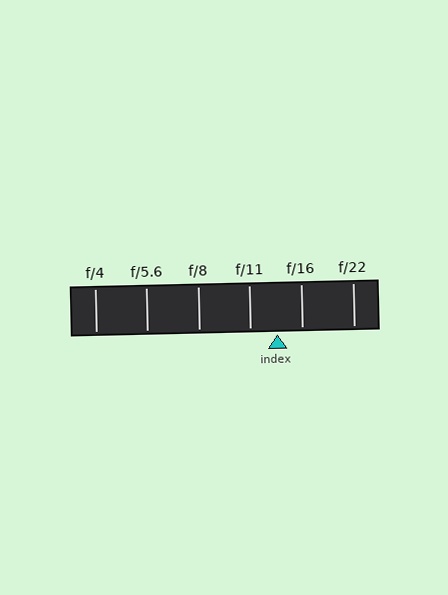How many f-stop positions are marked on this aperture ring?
There are 6 f-stop positions marked.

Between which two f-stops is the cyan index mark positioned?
The index mark is between f/11 and f/16.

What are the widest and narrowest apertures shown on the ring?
The widest aperture shown is f/4 and the narrowest is f/22.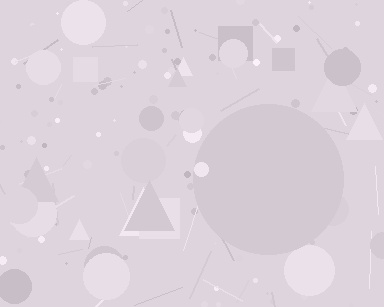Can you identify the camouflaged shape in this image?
The camouflaged shape is a circle.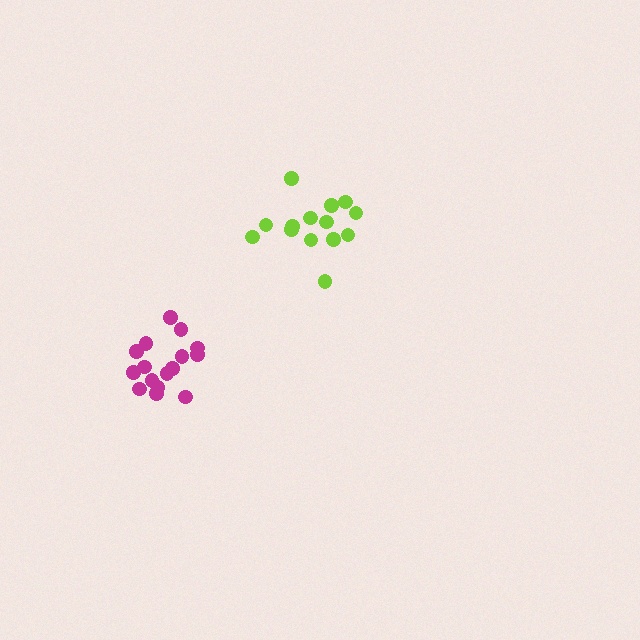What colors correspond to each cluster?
The clusters are colored: lime, magenta.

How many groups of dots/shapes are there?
There are 2 groups.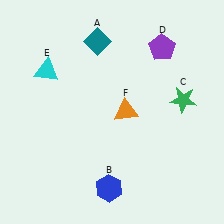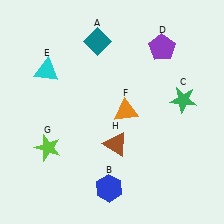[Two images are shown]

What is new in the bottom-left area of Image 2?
A lime star (G) was added in the bottom-left area of Image 2.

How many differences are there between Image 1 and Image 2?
There are 2 differences between the two images.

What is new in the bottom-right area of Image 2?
A brown triangle (H) was added in the bottom-right area of Image 2.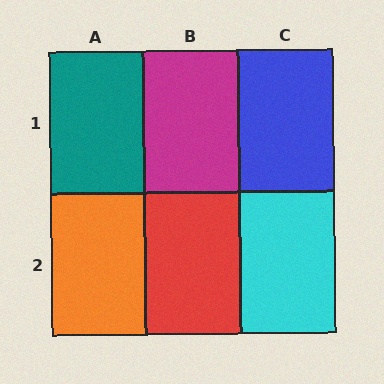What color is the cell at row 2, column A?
Orange.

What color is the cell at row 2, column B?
Red.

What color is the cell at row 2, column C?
Cyan.